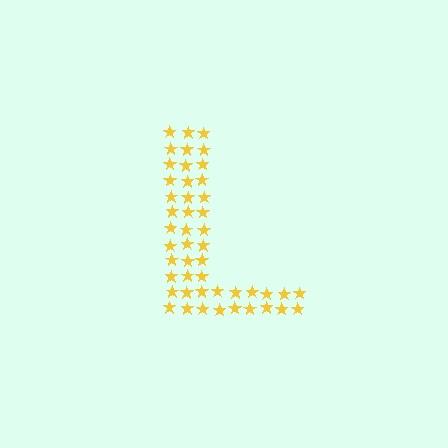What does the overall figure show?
The overall figure shows the letter L.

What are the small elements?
The small elements are stars.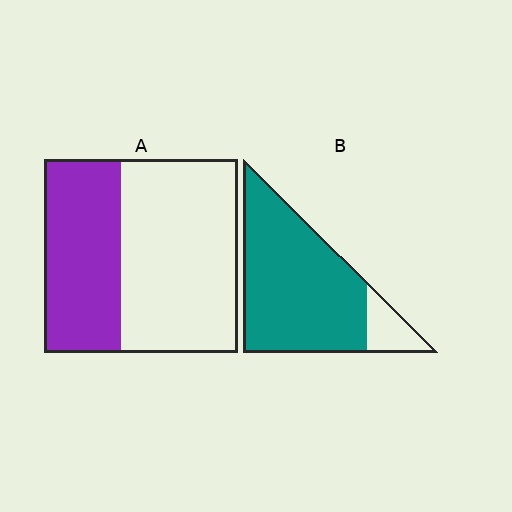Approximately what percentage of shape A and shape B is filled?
A is approximately 40% and B is approximately 85%.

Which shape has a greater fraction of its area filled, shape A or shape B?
Shape B.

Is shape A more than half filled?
No.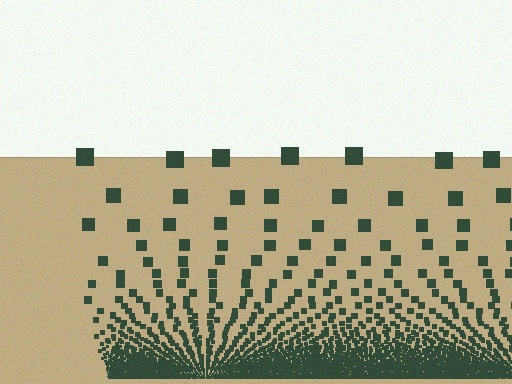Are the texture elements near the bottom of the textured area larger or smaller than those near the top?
Smaller. The gradient is inverted — elements near the bottom are smaller and denser.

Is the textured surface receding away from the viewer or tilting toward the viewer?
The surface appears to tilt toward the viewer. Texture elements get larger and sparser toward the top.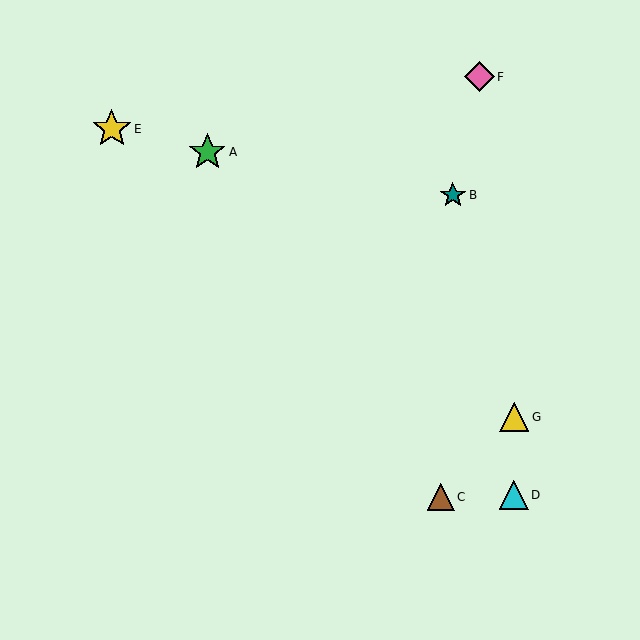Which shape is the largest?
The yellow star (labeled E) is the largest.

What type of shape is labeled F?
Shape F is a pink diamond.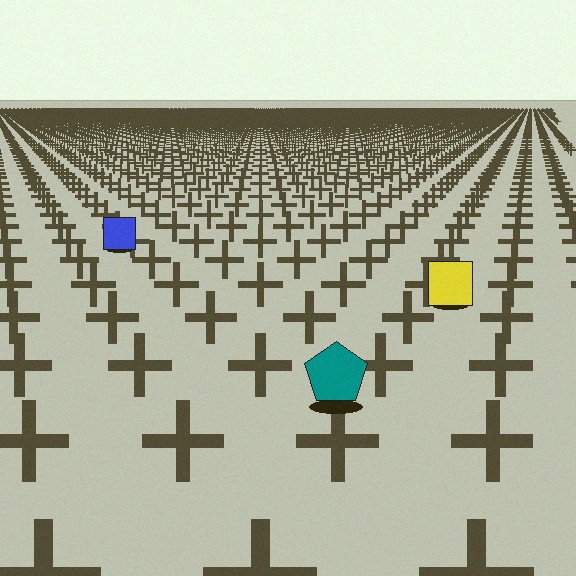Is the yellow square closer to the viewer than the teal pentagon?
No. The teal pentagon is closer — you can tell from the texture gradient: the ground texture is coarser near it.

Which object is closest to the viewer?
The teal pentagon is closest. The texture marks near it are larger and more spread out.